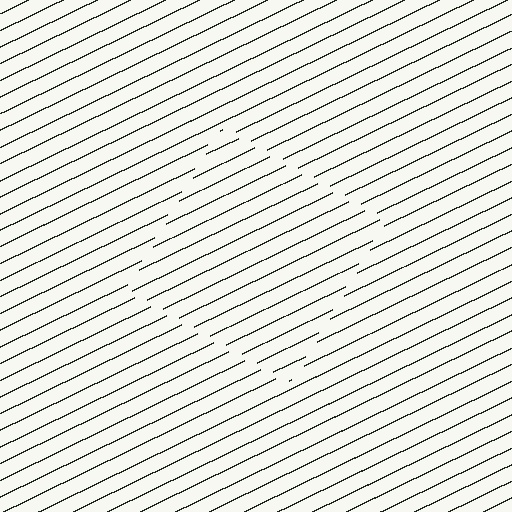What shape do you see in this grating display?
An illusory square. The interior of the shape contains the same grating, shifted by half a period — the contour is defined by the phase discontinuity where line-ends from the inner and outer gratings abut.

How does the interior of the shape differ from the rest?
The interior of the shape contains the same grating, shifted by half a period — the contour is defined by the phase discontinuity where line-ends from the inner and outer gratings abut.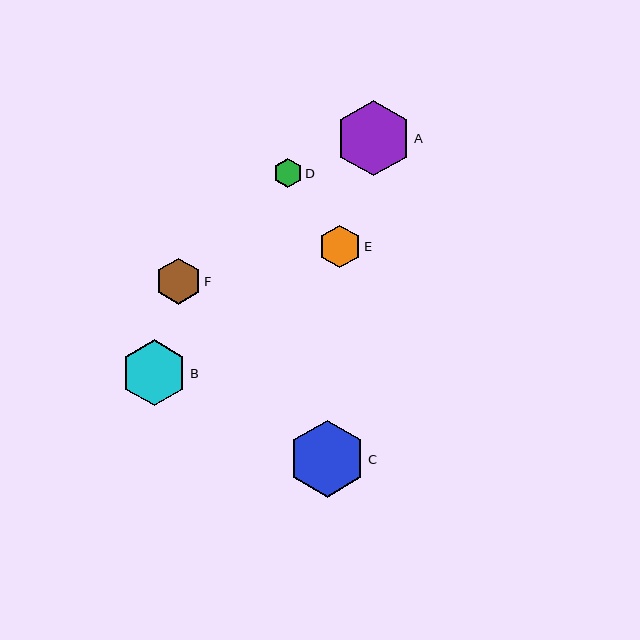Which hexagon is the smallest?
Hexagon D is the smallest with a size of approximately 29 pixels.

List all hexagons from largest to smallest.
From largest to smallest: C, A, B, F, E, D.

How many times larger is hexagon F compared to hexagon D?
Hexagon F is approximately 1.6 times the size of hexagon D.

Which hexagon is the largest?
Hexagon C is the largest with a size of approximately 77 pixels.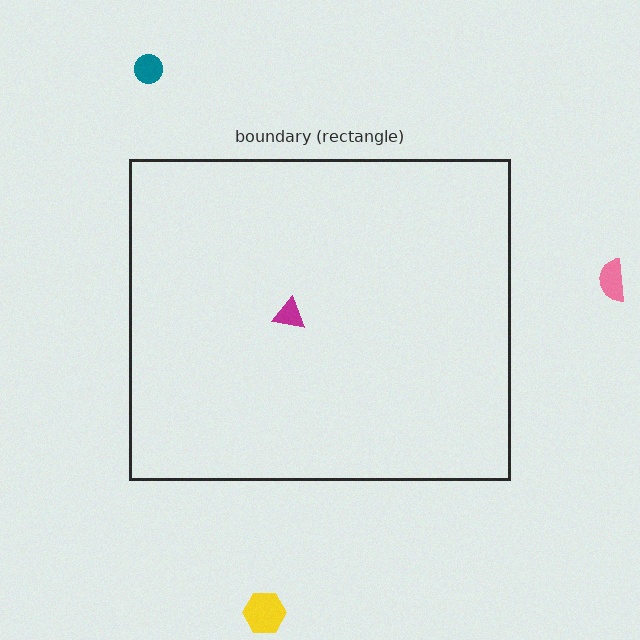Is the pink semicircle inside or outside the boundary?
Outside.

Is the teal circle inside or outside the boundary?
Outside.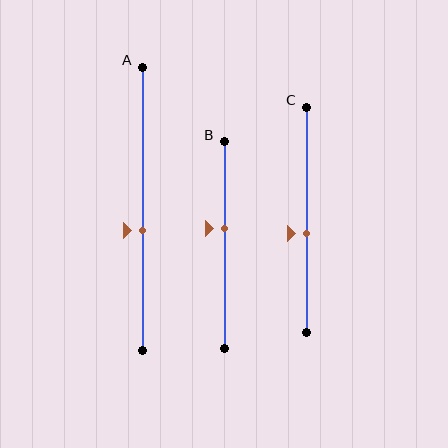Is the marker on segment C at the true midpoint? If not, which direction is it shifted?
No, the marker on segment C is shifted downward by about 6% of the segment length.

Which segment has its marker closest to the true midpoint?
Segment C has its marker closest to the true midpoint.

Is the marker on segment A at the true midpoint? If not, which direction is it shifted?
No, the marker on segment A is shifted downward by about 8% of the segment length.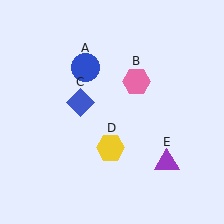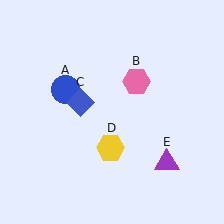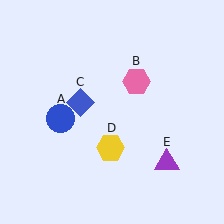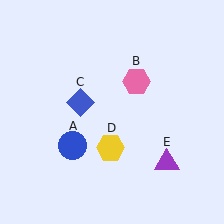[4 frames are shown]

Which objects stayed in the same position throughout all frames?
Pink hexagon (object B) and blue diamond (object C) and yellow hexagon (object D) and purple triangle (object E) remained stationary.